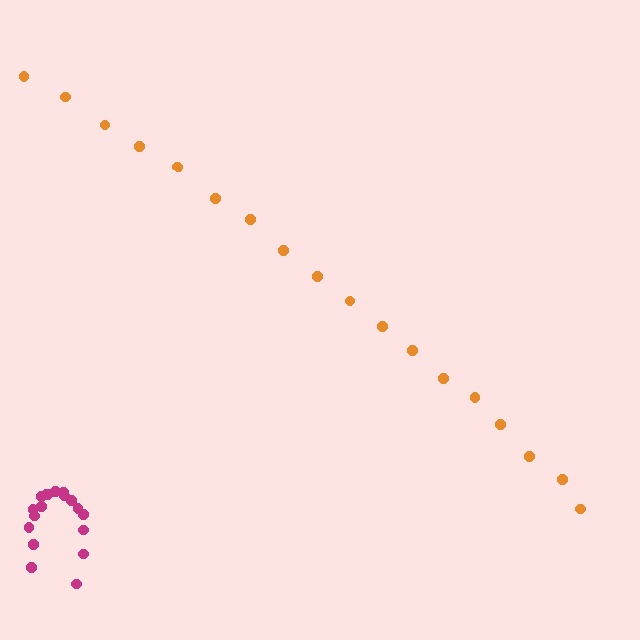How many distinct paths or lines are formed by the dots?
There are 2 distinct paths.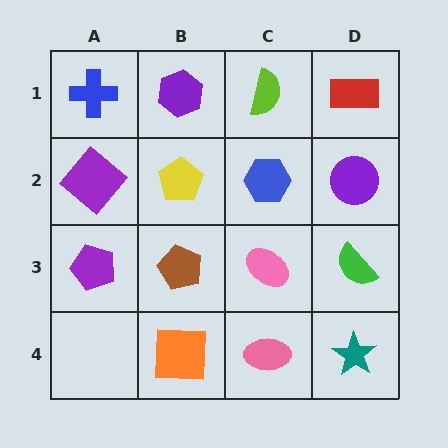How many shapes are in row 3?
4 shapes.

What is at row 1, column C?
A lime semicircle.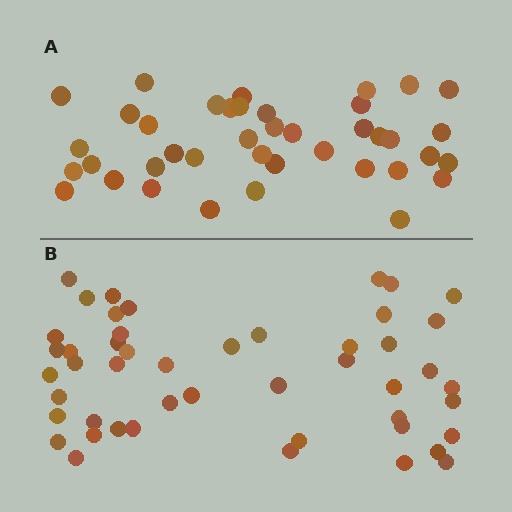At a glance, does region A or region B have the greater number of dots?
Region B (the bottom region) has more dots.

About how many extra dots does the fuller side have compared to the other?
Region B has roughly 8 or so more dots than region A.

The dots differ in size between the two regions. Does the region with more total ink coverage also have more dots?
No. Region A has more total ink coverage because its dots are larger, but region B actually contains more individual dots. Total area can be misleading — the number of items is what matters here.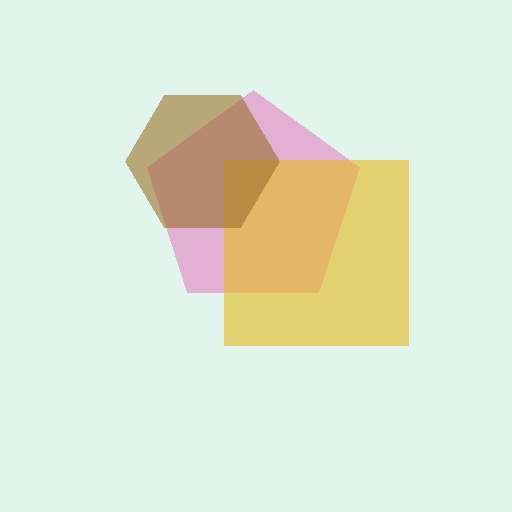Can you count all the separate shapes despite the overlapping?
Yes, there are 3 separate shapes.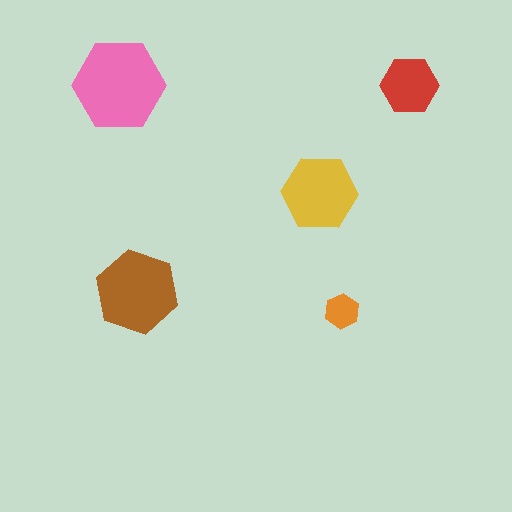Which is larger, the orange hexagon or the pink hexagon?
The pink one.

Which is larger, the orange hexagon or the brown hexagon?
The brown one.